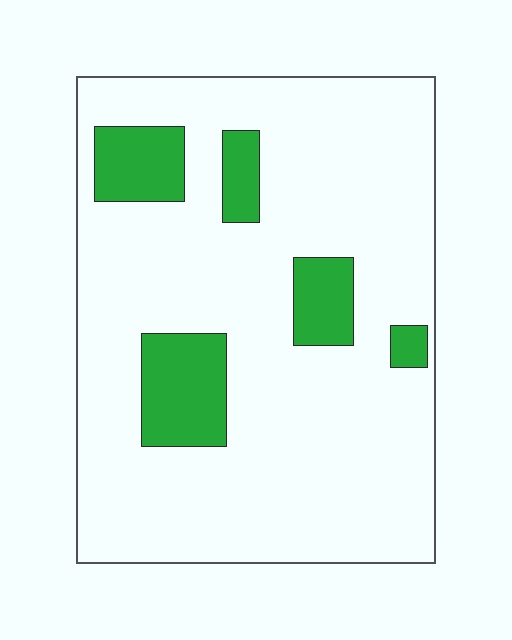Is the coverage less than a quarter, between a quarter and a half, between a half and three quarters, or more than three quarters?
Less than a quarter.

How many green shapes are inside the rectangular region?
5.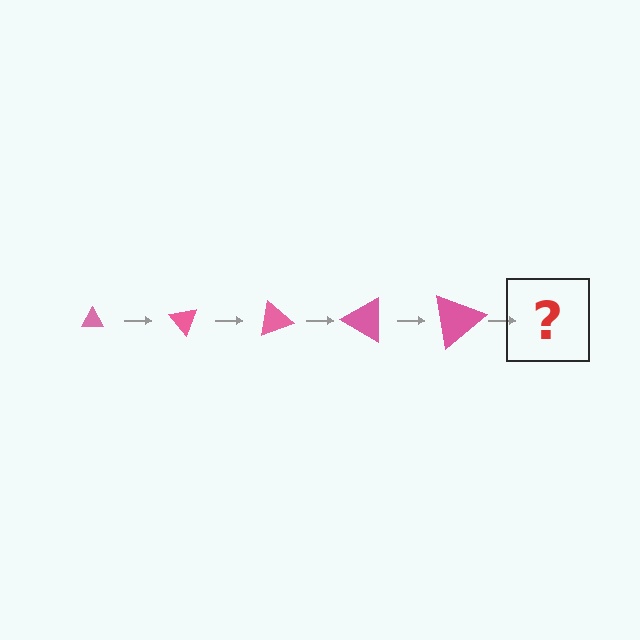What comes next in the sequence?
The next element should be a triangle, larger than the previous one and rotated 250 degrees from the start.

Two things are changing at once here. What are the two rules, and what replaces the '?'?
The two rules are that the triangle grows larger each step and it rotates 50 degrees each step. The '?' should be a triangle, larger than the previous one and rotated 250 degrees from the start.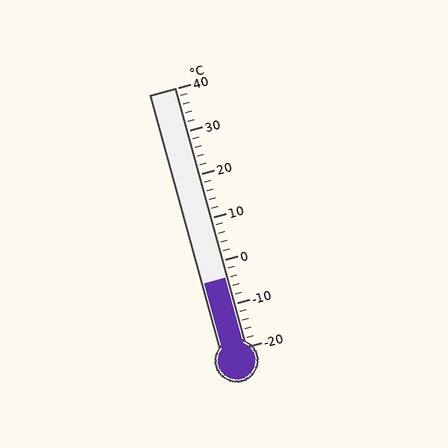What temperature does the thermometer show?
The thermometer shows approximately -4°C.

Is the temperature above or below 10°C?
The temperature is below 10°C.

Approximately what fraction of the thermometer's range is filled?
The thermometer is filled to approximately 25% of its range.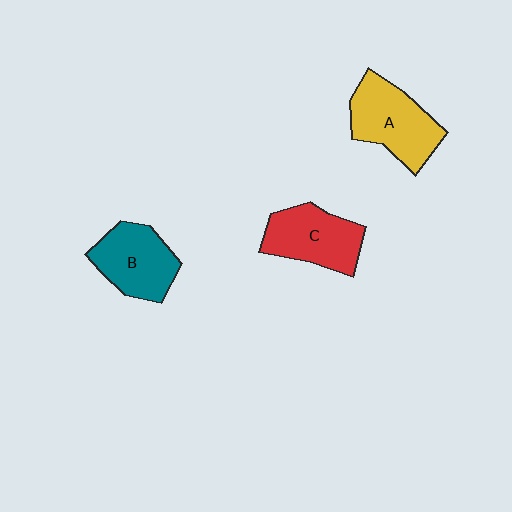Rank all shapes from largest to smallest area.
From largest to smallest: A (yellow), C (red), B (teal).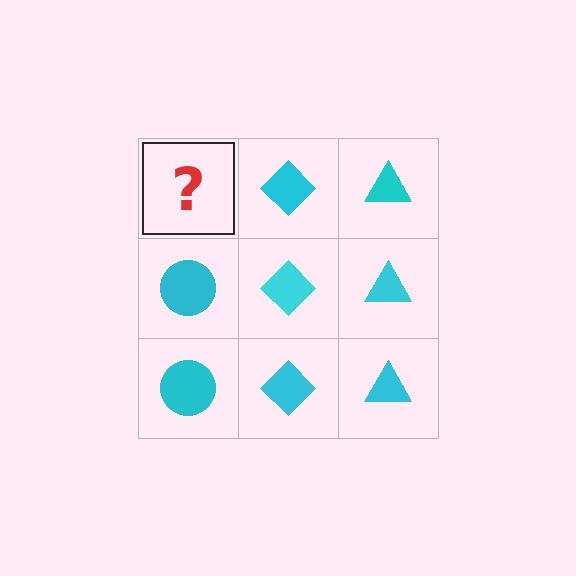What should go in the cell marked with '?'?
The missing cell should contain a cyan circle.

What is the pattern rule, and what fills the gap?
The rule is that each column has a consistent shape. The gap should be filled with a cyan circle.